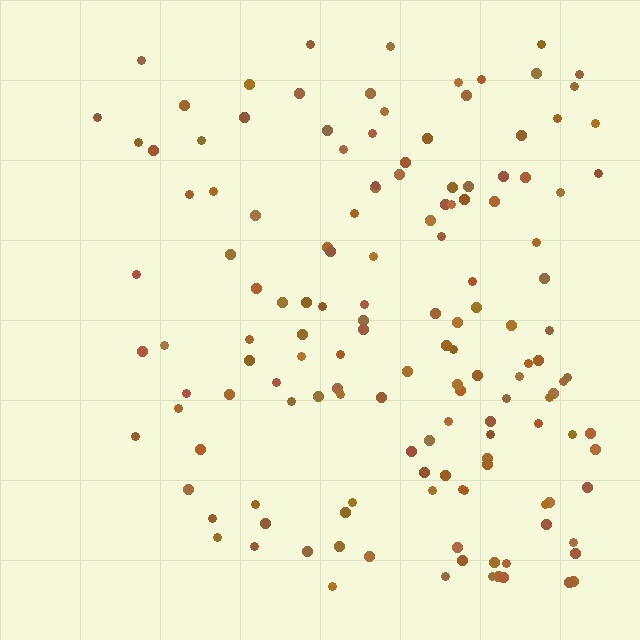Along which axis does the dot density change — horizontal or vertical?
Horizontal.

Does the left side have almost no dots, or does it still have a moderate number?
Still a moderate number, just noticeably fewer than the right.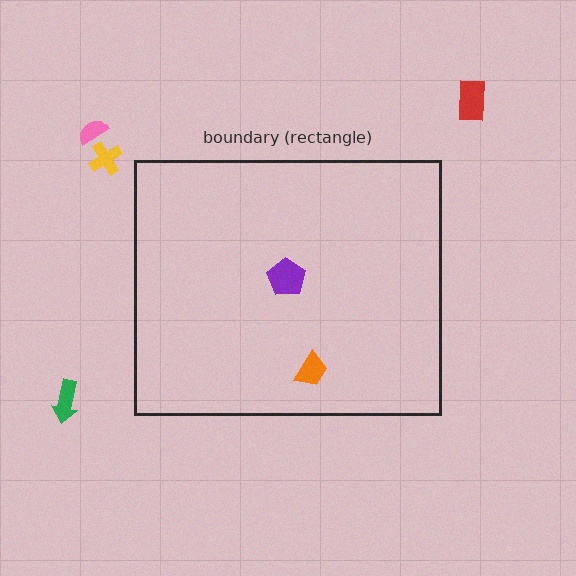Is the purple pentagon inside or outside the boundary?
Inside.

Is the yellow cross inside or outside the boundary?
Outside.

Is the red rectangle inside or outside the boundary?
Outside.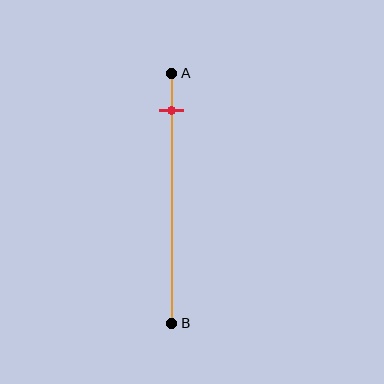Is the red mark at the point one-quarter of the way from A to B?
No, the mark is at about 15% from A, not at the 25% one-quarter point.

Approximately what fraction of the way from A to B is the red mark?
The red mark is approximately 15% of the way from A to B.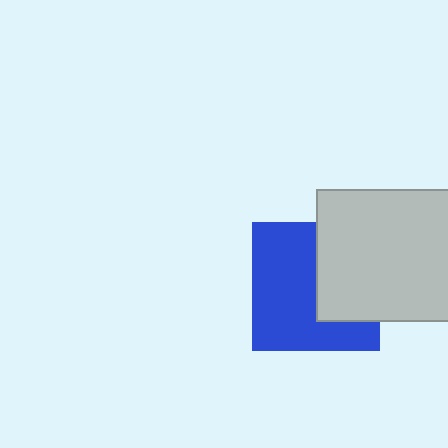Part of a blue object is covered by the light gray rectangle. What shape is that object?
It is a square.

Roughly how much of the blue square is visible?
About half of it is visible (roughly 62%).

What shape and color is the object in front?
The object in front is a light gray rectangle.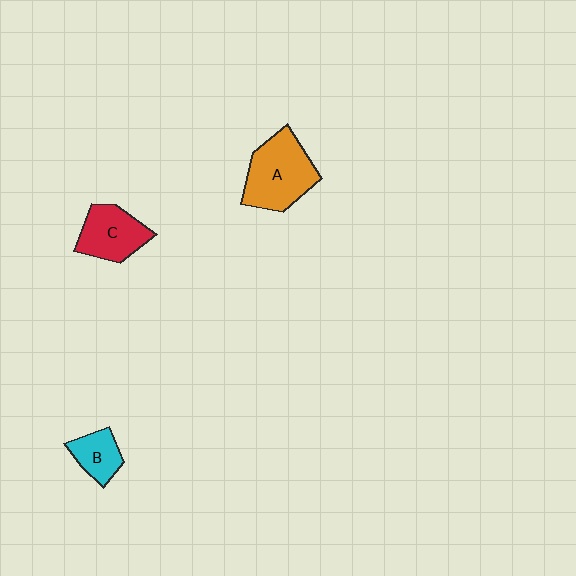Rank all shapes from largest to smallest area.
From largest to smallest: A (orange), C (red), B (cyan).